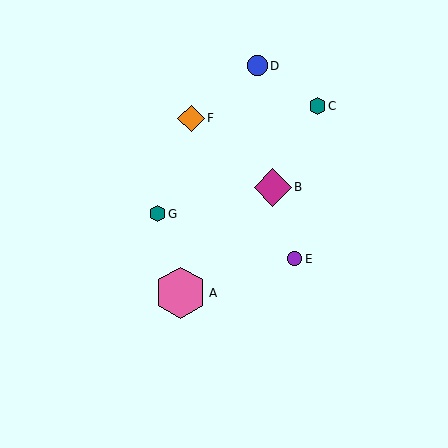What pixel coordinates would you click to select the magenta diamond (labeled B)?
Click at (273, 187) to select the magenta diamond B.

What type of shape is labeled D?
Shape D is a blue circle.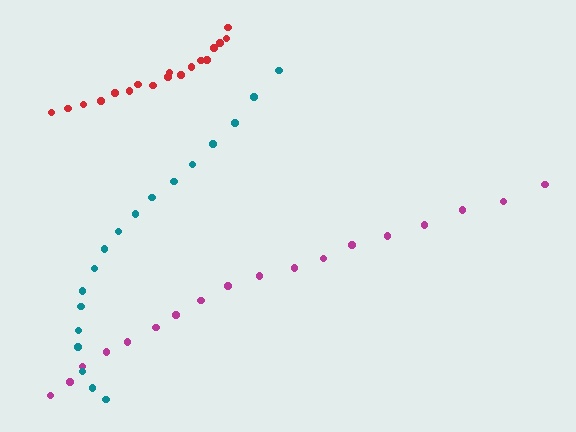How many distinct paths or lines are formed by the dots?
There are 3 distinct paths.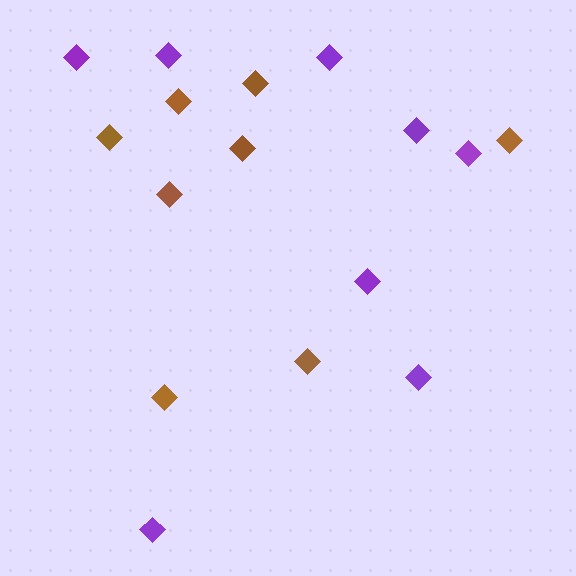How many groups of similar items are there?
There are 2 groups: one group of brown diamonds (8) and one group of purple diamonds (8).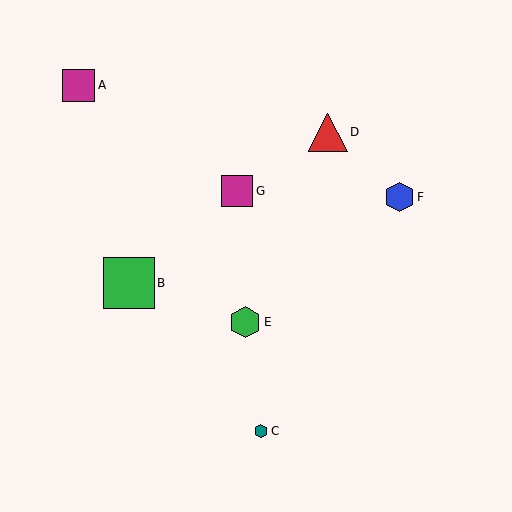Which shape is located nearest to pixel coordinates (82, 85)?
The magenta square (labeled A) at (79, 85) is nearest to that location.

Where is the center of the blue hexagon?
The center of the blue hexagon is at (400, 197).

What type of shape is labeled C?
Shape C is a teal hexagon.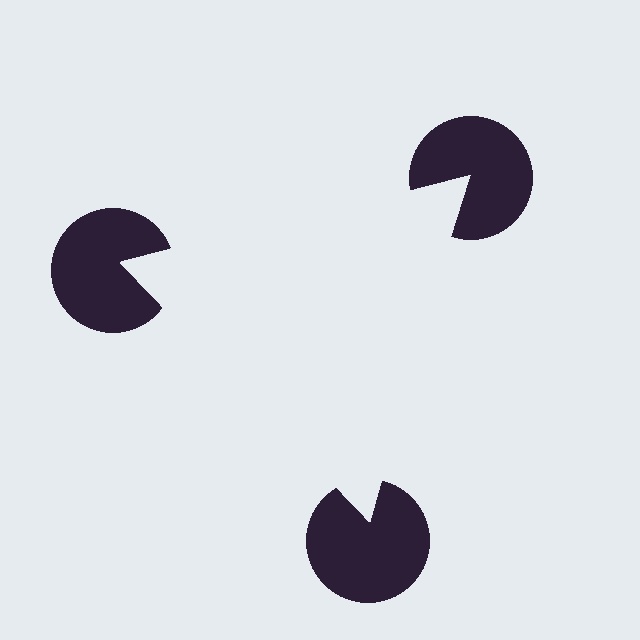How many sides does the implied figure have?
3 sides.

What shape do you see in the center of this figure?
An illusory triangle — its edges are inferred from the aligned wedge cuts in the pac-man discs, not physically drawn.